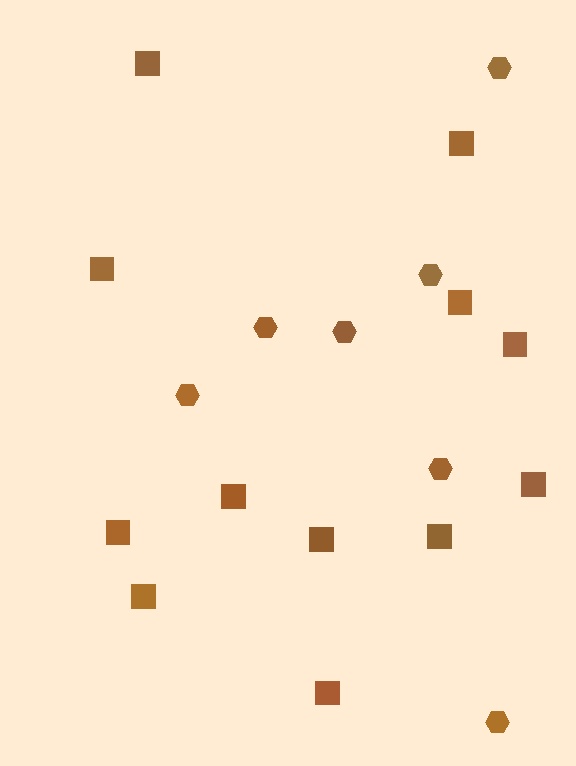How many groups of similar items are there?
There are 2 groups: one group of hexagons (7) and one group of squares (12).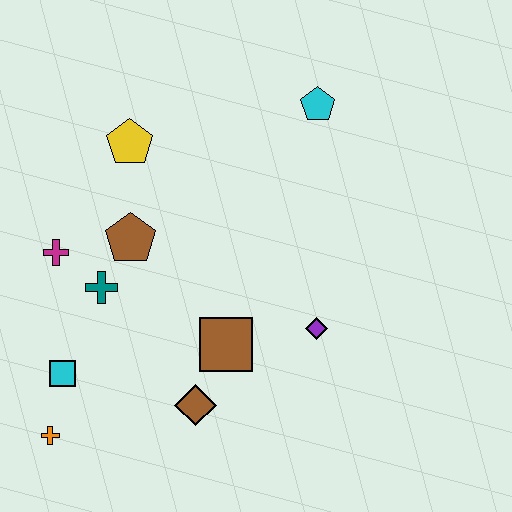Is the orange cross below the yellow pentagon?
Yes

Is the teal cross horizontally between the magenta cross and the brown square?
Yes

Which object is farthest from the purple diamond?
The orange cross is farthest from the purple diamond.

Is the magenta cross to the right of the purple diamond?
No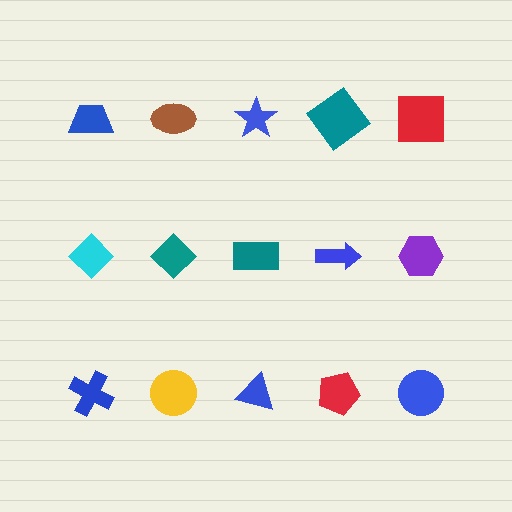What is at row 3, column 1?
A blue cross.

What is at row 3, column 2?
A yellow circle.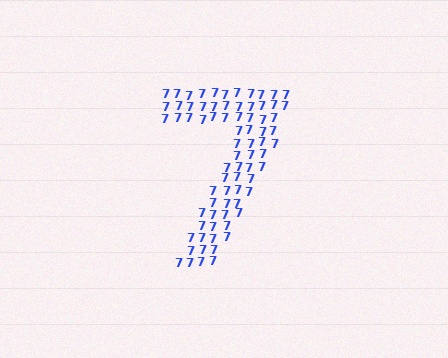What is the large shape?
The large shape is the digit 7.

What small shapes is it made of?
It is made of small digit 7's.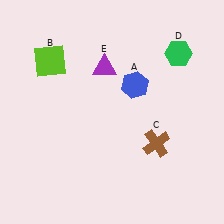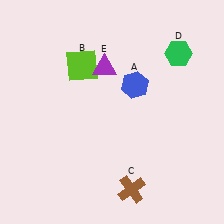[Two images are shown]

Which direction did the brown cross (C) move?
The brown cross (C) moved down.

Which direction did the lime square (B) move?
The lime square (B) moved right.